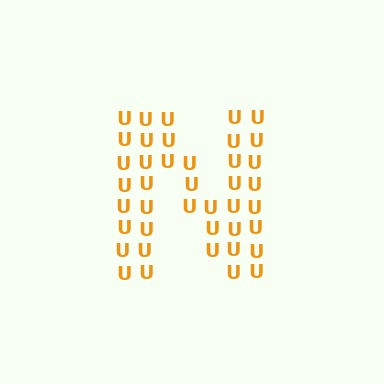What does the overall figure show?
The overall figure shows the letter N.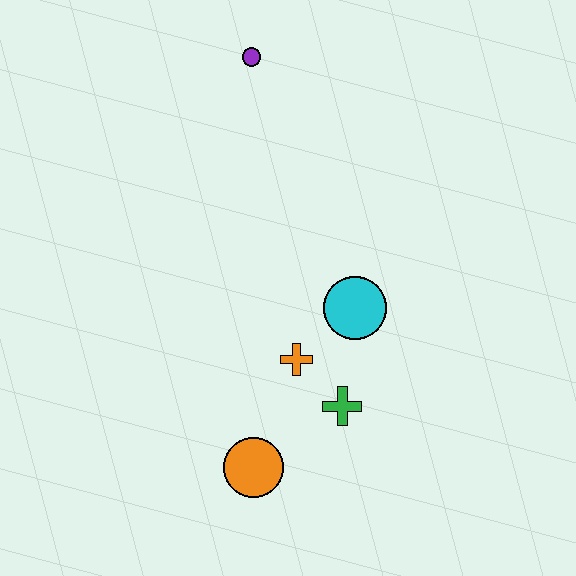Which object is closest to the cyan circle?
The orange cross is closest to the cyan circle.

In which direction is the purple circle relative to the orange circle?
The purple circle is above the orange circle.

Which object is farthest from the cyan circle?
The purple circle is farthest from the cyan circle.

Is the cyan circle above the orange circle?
Yes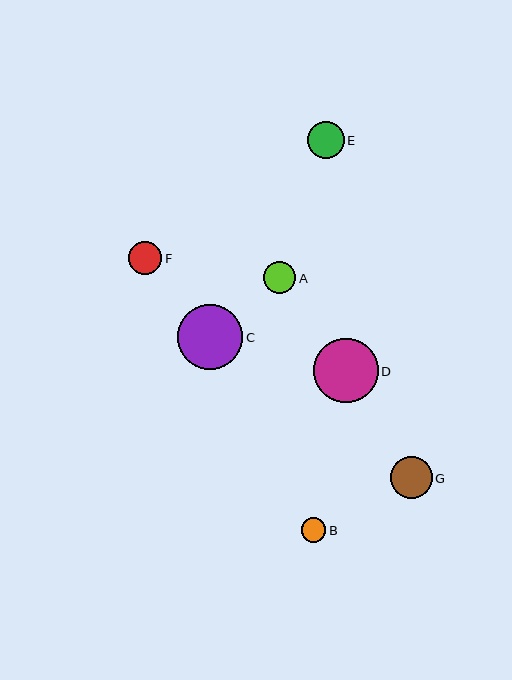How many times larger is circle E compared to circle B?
Circle E is approximately 1.5 times the size of circle B.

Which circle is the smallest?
Circle B is the smallest with a size of approximately 24 pixels.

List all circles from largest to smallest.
From largest to smallest: C, D, G, E, F, A, B.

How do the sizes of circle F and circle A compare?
Circle F and circle A are approximately the same size.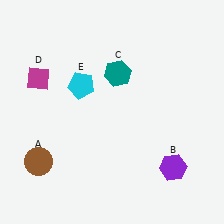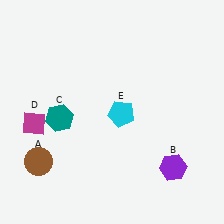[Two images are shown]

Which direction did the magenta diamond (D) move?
The magenta diamond (D) moved down.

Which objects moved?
The objects that moved are: the teal hexagon (C), the magenta diamond (D), the cyan pentagon (E).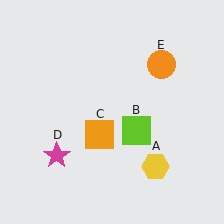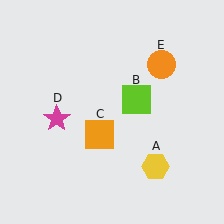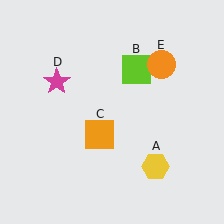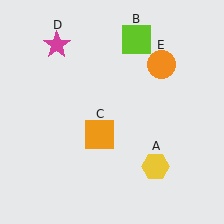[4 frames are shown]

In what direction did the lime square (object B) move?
The lime square (object B) moved up.